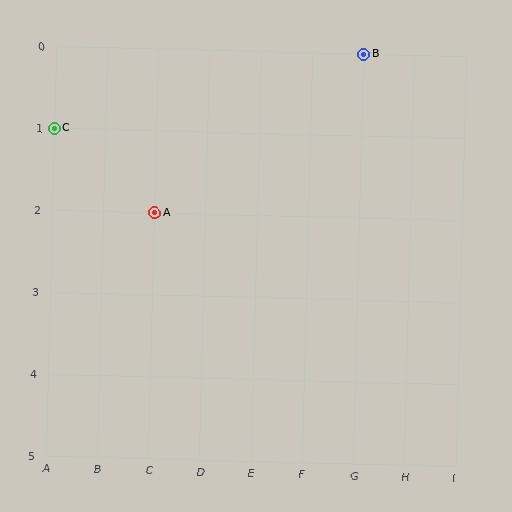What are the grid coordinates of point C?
Point C is at grid coordinates (A, 1).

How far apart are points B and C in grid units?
Points B and C are 6 columns and 1 row apart (about 6.1 grid units diagonally).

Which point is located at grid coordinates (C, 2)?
Point A is at (C, 2).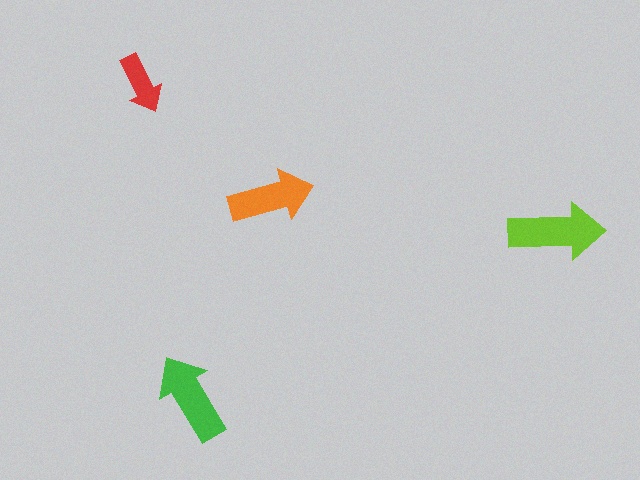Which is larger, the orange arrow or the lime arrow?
The lime one.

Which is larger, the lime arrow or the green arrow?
The lime one.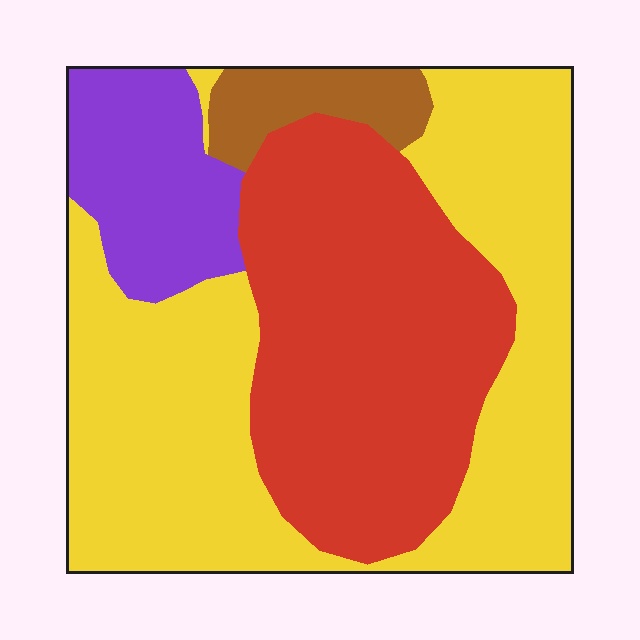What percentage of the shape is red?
Red covers 35% of the shape.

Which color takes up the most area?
Yellow, at roughly 45%.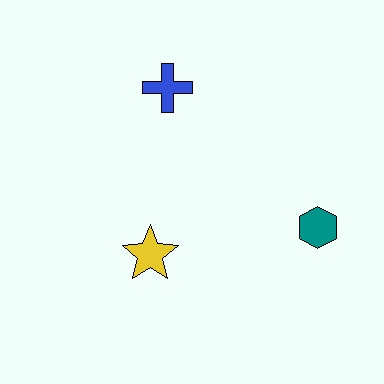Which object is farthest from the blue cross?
The teal hexagon is farthest from the blue cross.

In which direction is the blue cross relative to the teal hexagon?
The blue cross is to the left of the teal hexagon.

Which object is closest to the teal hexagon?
The yellow star is closest to the teal hexagon.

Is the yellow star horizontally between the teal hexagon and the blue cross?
No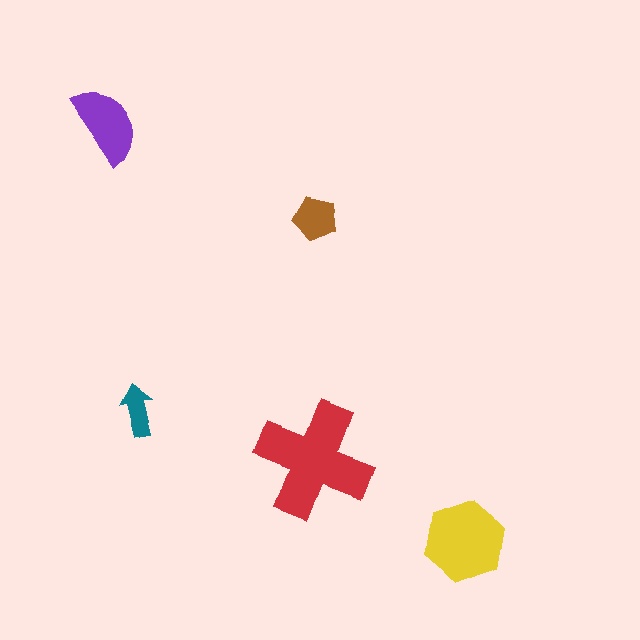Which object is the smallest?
The teal arrow.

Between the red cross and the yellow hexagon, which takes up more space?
The red cross.